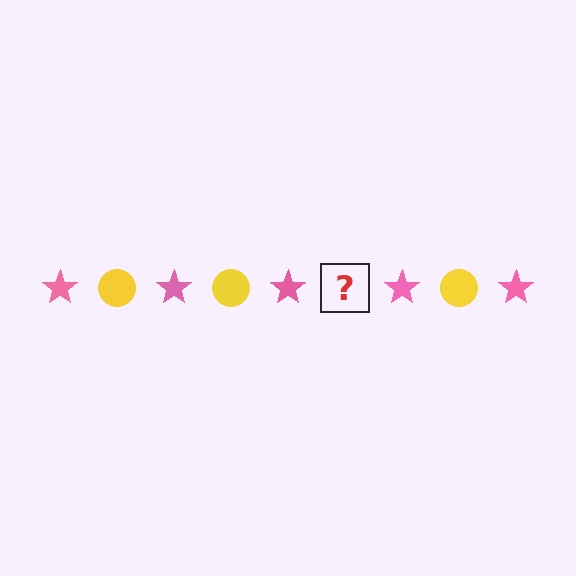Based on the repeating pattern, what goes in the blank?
The blank should be a yellow circle.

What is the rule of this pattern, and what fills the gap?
The rule is that the pattern alternates between pink star and yellow circle. The gap should be filled with a yellow circle.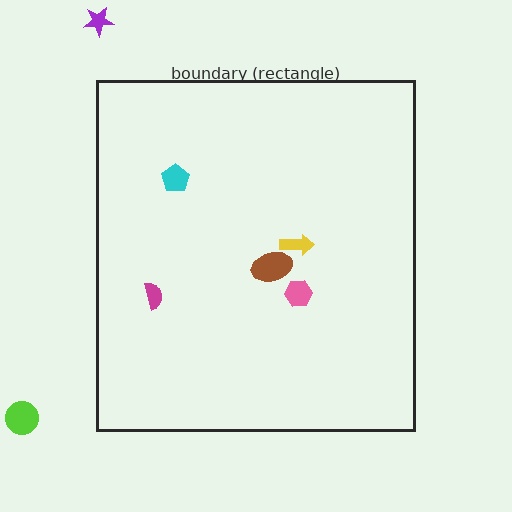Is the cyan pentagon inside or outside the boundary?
Inside.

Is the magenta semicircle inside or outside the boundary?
Inside.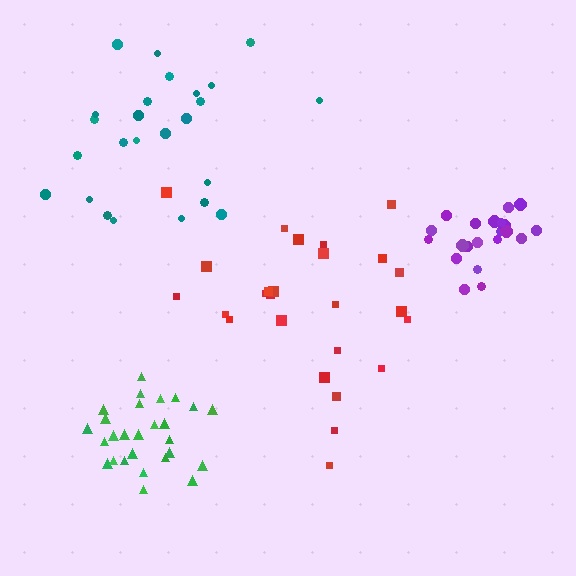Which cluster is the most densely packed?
Green.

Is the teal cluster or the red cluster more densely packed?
Red.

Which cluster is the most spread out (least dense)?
Teal.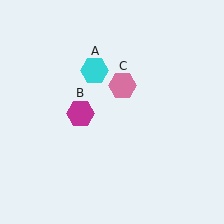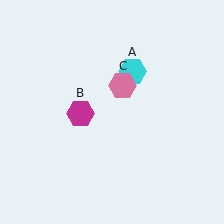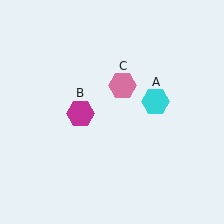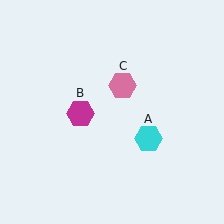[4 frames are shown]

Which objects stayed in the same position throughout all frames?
Magenta hexagon (object B) and pink hexagon (object C) remained stationary.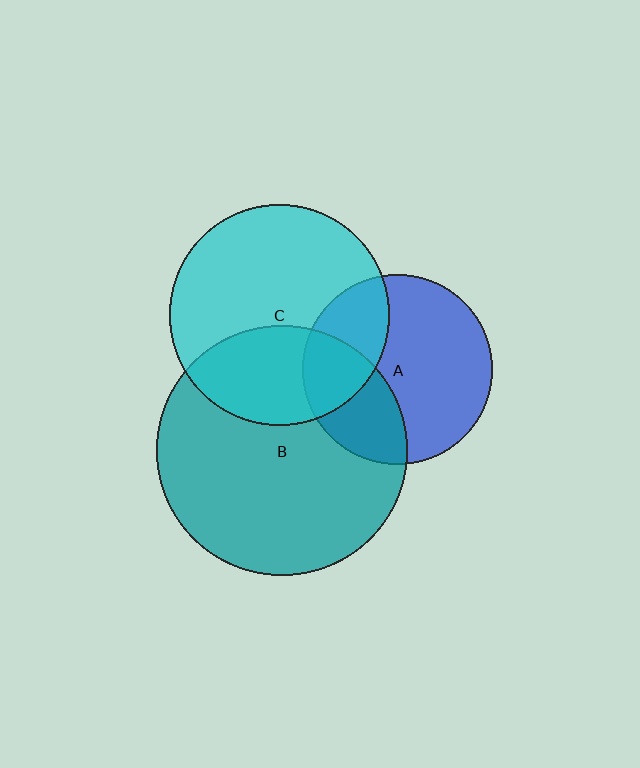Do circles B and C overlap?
Yes.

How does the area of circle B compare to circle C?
Approximately 1.3 times.